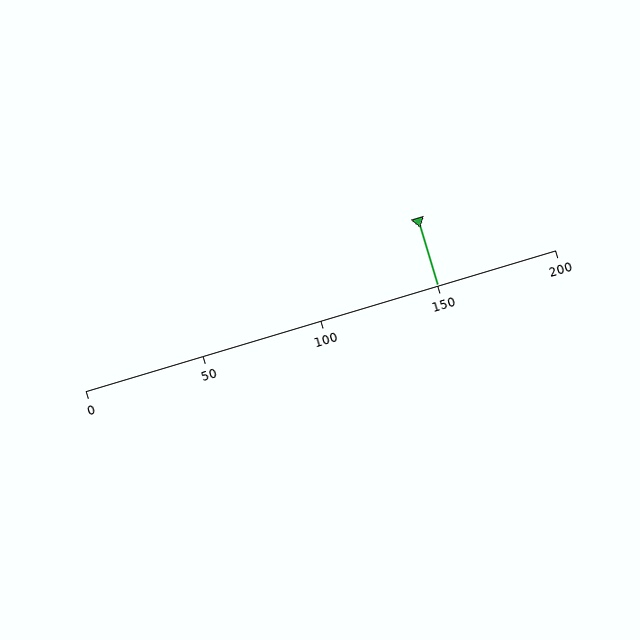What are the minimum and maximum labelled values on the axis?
The axis runs from 0 to 200.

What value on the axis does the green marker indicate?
The marker indicates approximately 150.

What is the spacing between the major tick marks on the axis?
The major ticks are spaced 50 apart.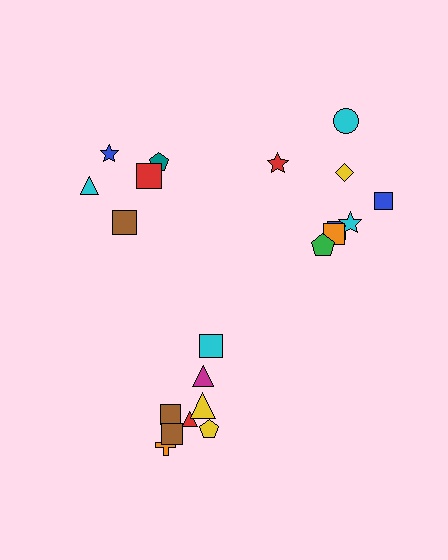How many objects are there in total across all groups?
There are 21 objects.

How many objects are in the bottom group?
There are 8 objects.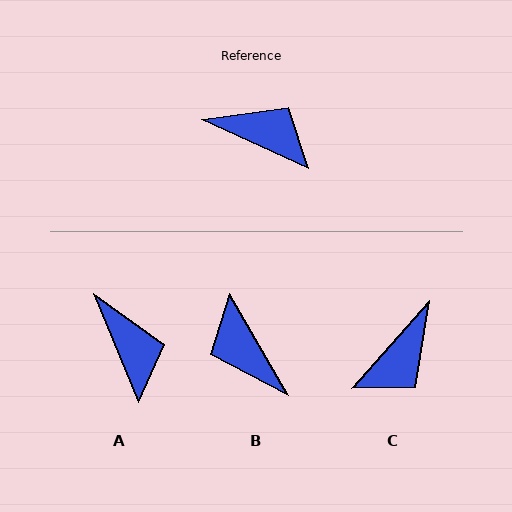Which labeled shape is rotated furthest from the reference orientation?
B, about 145 degrees away.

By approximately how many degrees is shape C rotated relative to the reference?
Approximately 107 degrees clockwise.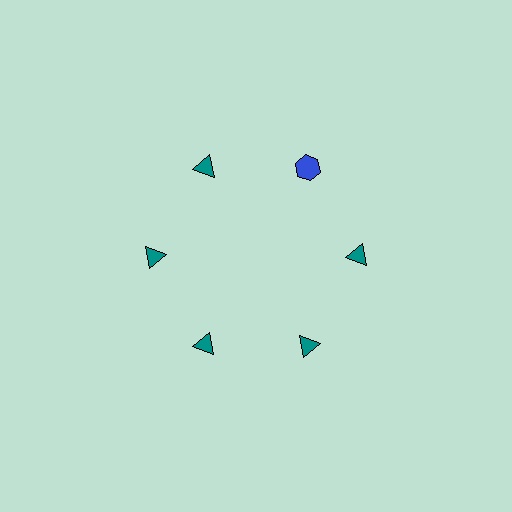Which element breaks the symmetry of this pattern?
The blue hexagon at roughly the 1 o'clock position breaks the symmetry. All other shapes are teal triangles.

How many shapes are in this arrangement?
There are 6 shapes arranged in a ring pattern.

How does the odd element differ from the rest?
It differs in both color (blue instead of teal) and shape (hexagon instead of triangle).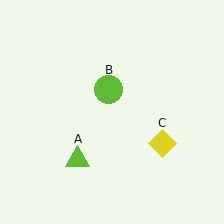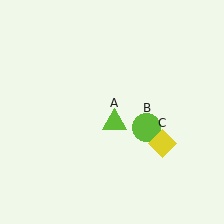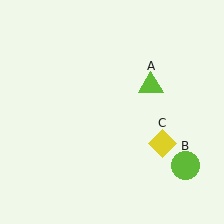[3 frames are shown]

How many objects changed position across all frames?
2 objects changed position: lime triangle (object A), lime circle (object B).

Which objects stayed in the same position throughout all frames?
Yellow diamond (object C) remained stationary.